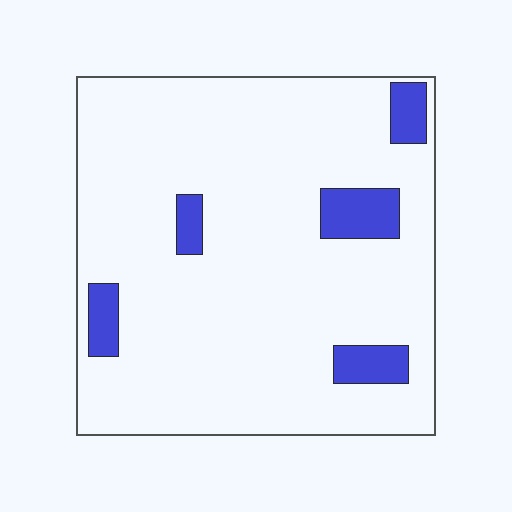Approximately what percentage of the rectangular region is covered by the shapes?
Approximately 10%.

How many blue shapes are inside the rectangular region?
5.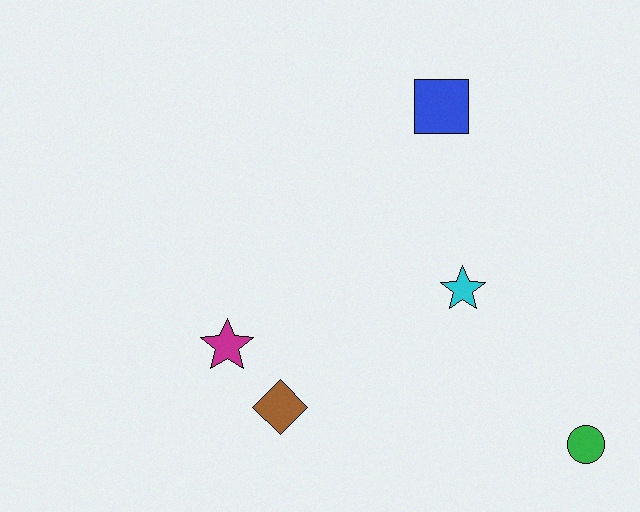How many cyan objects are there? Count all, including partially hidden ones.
There is 1 cyan object.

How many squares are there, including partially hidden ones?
There is 1 square.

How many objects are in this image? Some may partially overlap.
There are 5 objects.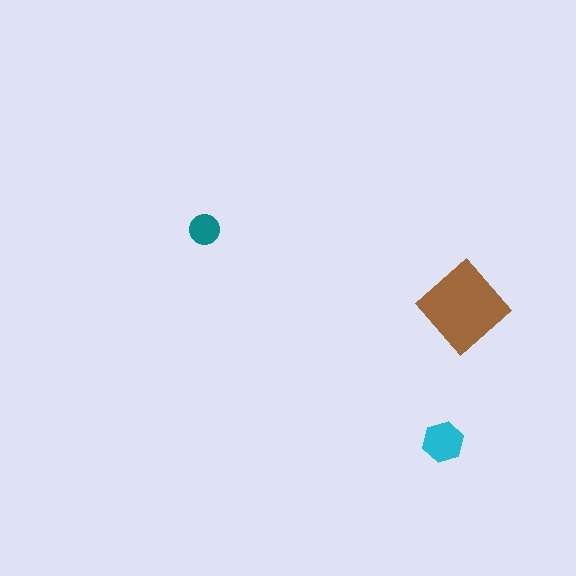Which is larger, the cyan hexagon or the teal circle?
The cyan hexagon.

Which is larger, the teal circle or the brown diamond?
The brown diamond.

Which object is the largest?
The brown diamond.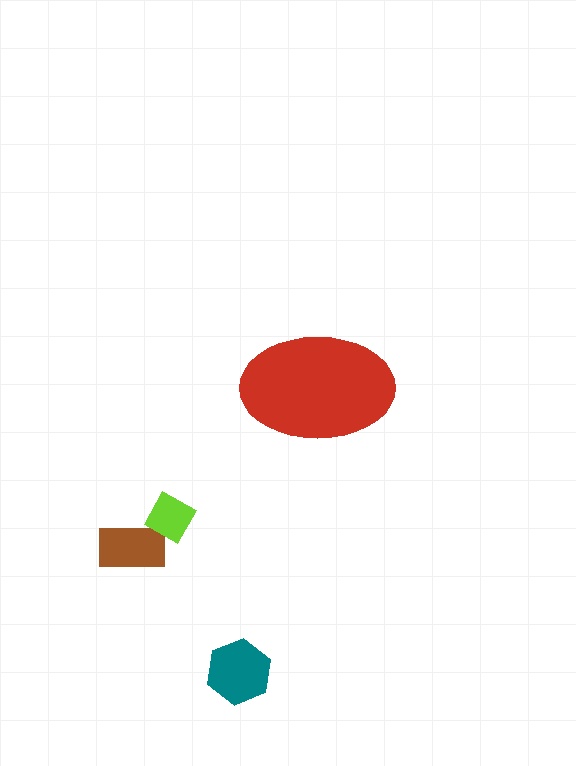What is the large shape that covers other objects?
A red ellipse.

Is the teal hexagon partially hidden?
No, the teal hexagon is fully visible.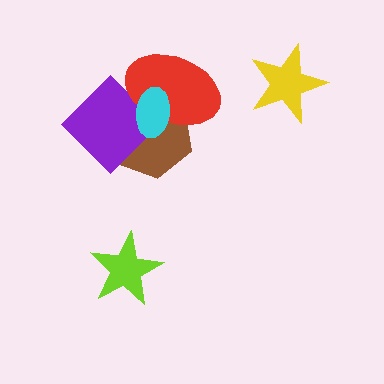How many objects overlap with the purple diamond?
3 objects overlap with the purple diamond.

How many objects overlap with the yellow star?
0 objects overlap with the yellow star.